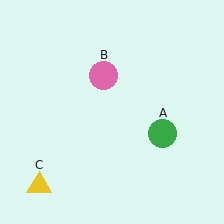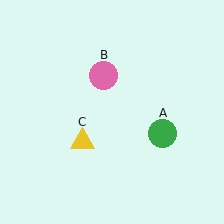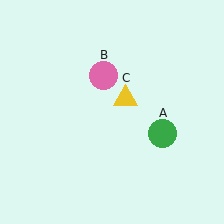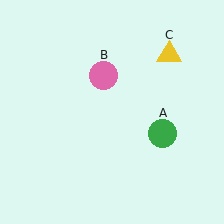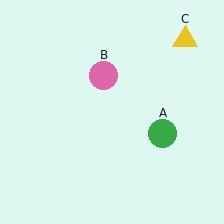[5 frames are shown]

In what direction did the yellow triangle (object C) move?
The yellow triangle (object C) moved up and to the right.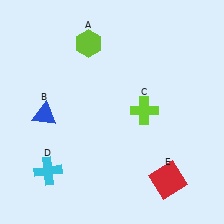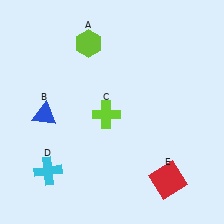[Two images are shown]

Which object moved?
The lime cross (C) moved left.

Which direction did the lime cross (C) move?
The lime cross (C) moved left.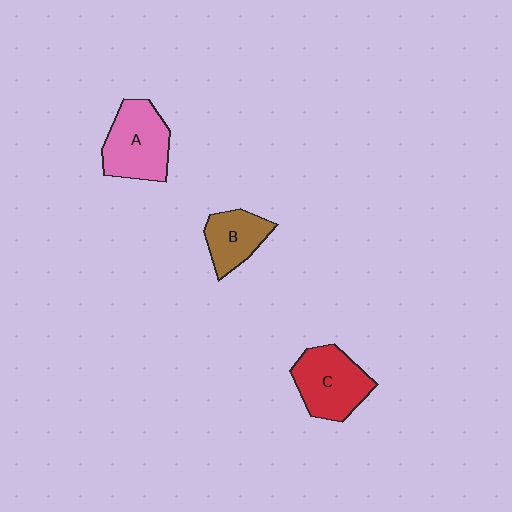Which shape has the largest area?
Shape A (pink).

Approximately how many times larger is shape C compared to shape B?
Approximately 1.5 times.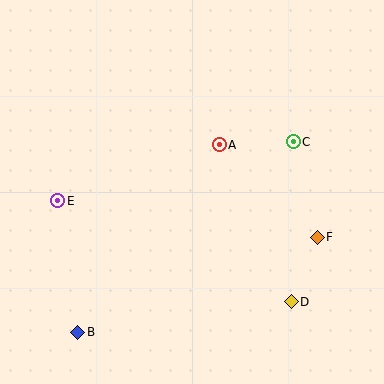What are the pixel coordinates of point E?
Point E is at (58, 201).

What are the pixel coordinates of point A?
Point A is at (219, 145).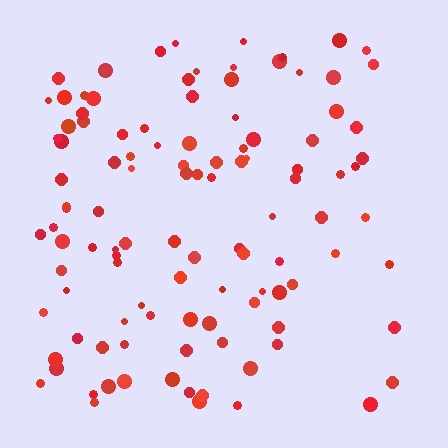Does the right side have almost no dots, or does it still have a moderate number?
Still a moderate number, just noticeably fewer than the left.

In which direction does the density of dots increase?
From right to left, with the left side densest.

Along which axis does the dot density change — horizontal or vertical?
Horizontal.